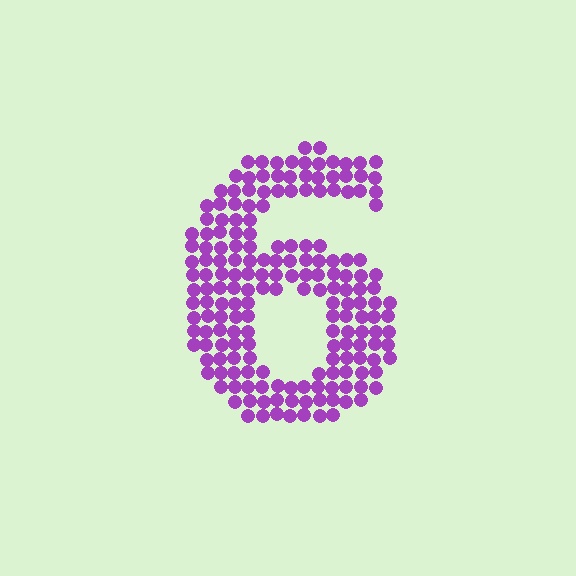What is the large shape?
The large shape is the digit 6.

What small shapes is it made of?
It is made of small circles.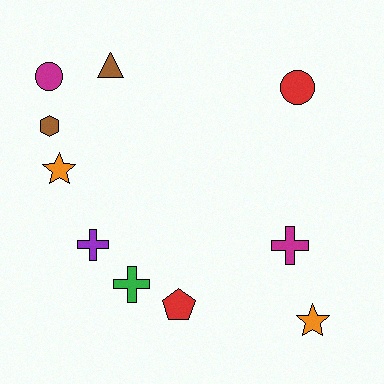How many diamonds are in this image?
There are no diamonds.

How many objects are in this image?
There are 10 objects.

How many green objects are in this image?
There is 1 green object.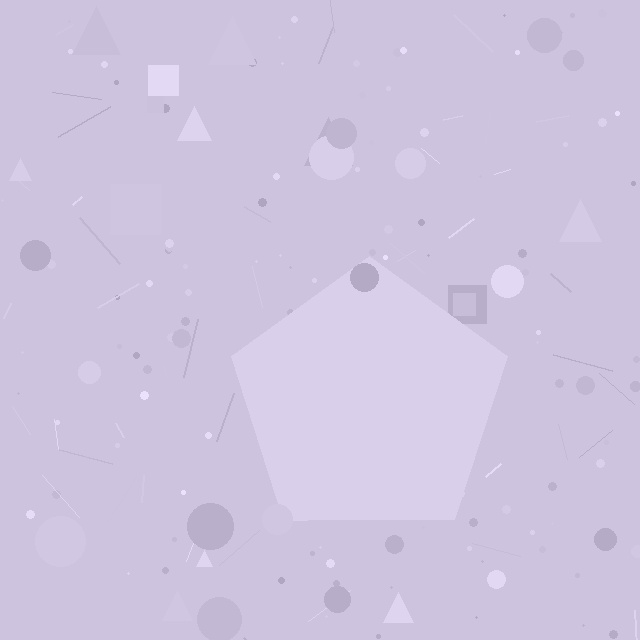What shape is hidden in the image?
A pentagon is hidden in the image.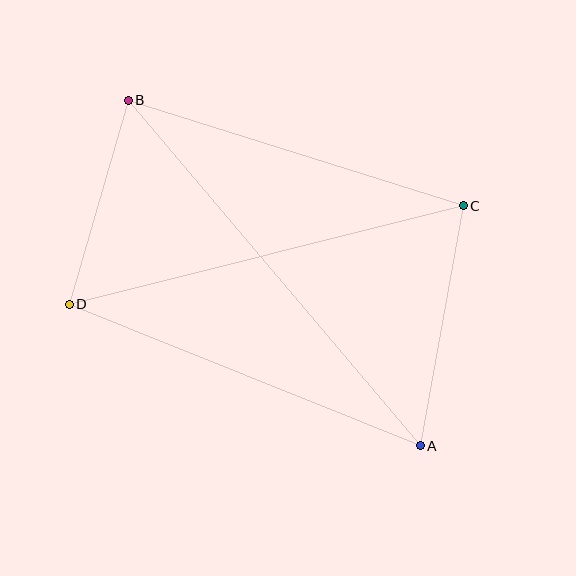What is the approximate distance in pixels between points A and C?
The distance between A and C is approximately 244 pixels.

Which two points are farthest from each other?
Points A and B are farthest from each other.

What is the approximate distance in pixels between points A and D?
The distance between A and D is approximately 378 pixels.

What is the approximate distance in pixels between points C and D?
The distance between C and D is approximately 406 pixels.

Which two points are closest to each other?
Points B and D are closest to each other.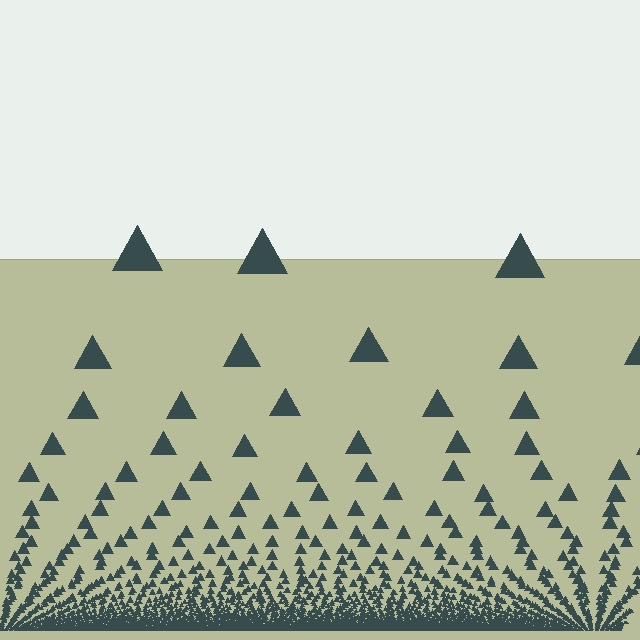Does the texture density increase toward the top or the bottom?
Density increases toward the bottom.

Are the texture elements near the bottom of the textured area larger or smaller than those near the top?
Smaller. The gradient is inverted — elements near the bottom are smaller and denser.